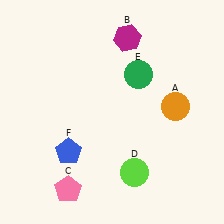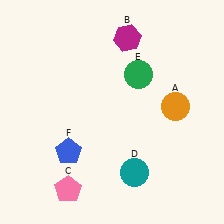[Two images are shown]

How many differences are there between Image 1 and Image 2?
There is 1 difference between the two images.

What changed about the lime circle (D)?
In Image 1, D is lime. In Image 2, it changed to teal.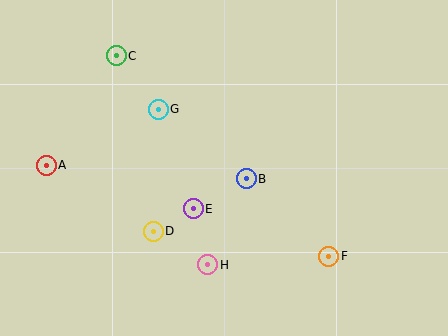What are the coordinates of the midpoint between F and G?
The midpoint between F and G is at (244, 183).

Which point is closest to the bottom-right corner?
Point F is closest to the bottom-right corner.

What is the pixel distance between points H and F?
The distance between H and F is 121 pixels.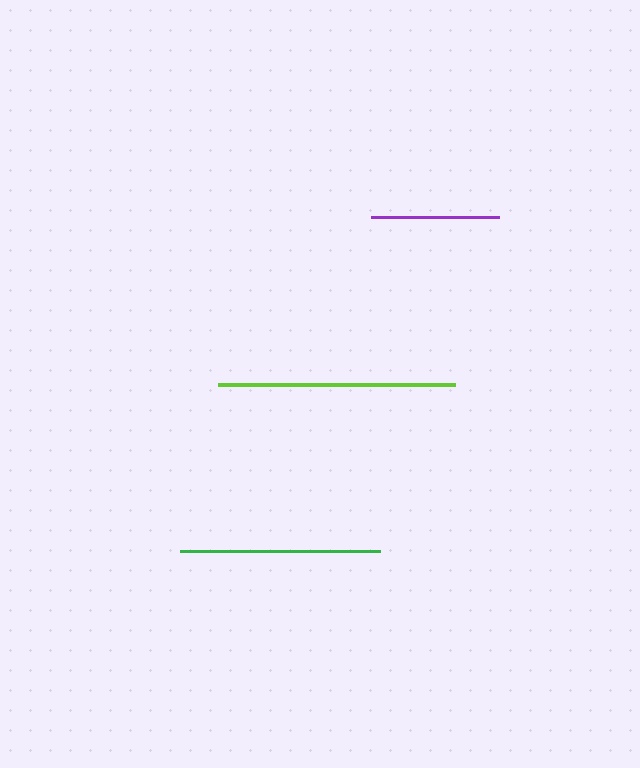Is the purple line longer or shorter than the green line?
The green line is longer than the purple line.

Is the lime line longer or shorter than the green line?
The lime line is longer than the green line.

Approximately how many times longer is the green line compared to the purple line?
The green line is approximately 1.6 times the length of the purple line.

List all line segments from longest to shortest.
From longest to shortest: lime, green, purple.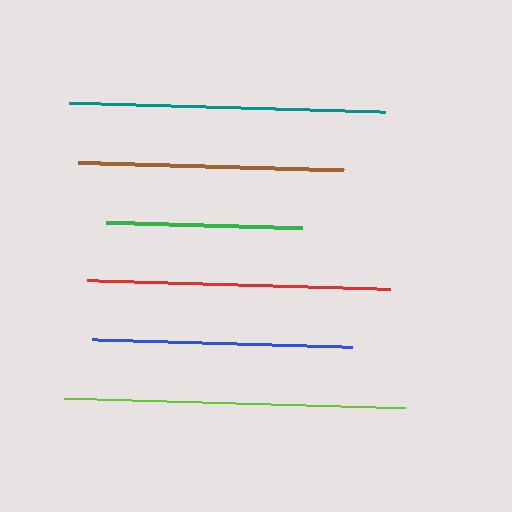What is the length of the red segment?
The red segment is approximately 302 pixels long.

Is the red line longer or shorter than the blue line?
The red line is longer than the blue line.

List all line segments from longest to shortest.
From longest to shortest: lime, teal, red, brown, blue, green.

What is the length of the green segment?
The green segment is approximately 195 pixels long.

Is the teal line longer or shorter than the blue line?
The teal line is longer than the blue line.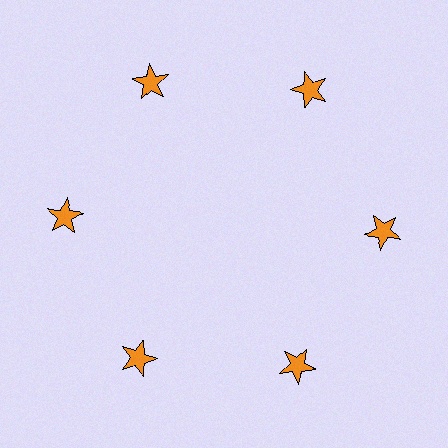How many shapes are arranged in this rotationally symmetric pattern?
There are 6 shapes, arranged in 6 groups of 1.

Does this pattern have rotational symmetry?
Yes, this pattern has 6-fold rotational symmetry. It looks the same after rotating 60 degrees around the center.